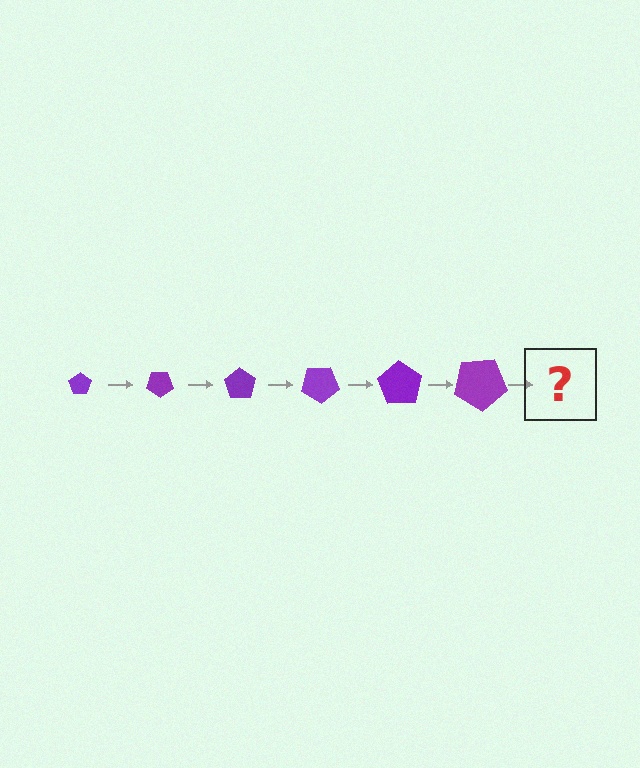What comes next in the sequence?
The next element should be a pentagon, larger than the previous one and rotated 210 degrees from the start.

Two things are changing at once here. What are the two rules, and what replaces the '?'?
The two rules are that the pentagon grows larger each step and it rotates 35 degrees each step. The '?' should be a pentagon, larger than the previous one and rotated 210 degrees from the start.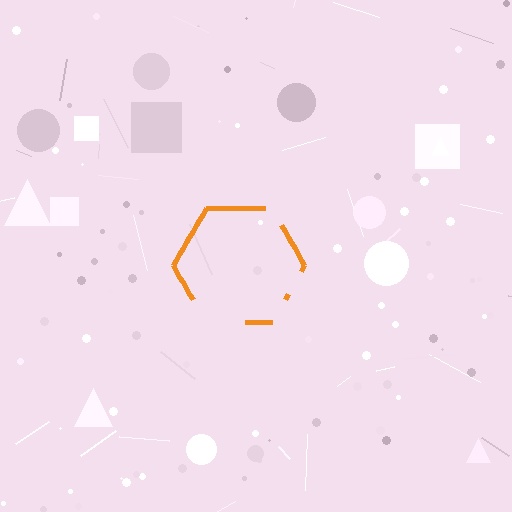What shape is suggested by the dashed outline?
The dashed outline suggests a hexagon.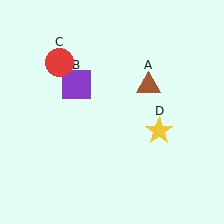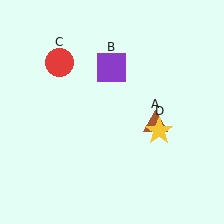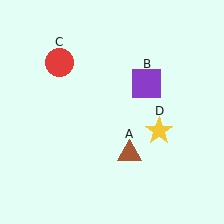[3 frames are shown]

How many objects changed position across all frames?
2 objects changed position: brown triangle (object A), purple square (object B).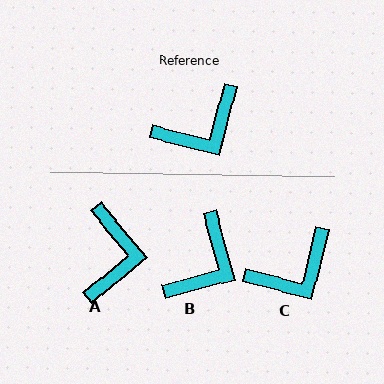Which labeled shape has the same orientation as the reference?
C.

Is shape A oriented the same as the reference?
No, it is off by about 54 degrees.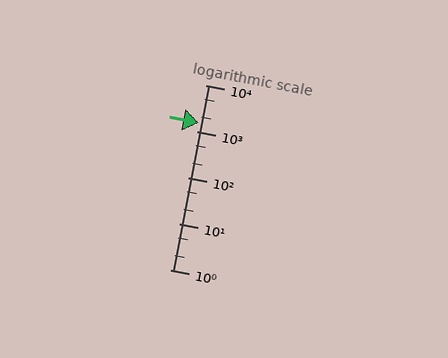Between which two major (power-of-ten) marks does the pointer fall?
The pointer is between 1000 and 10000.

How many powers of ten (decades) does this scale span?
The scale spans 4 decades, from 1 to 10000.